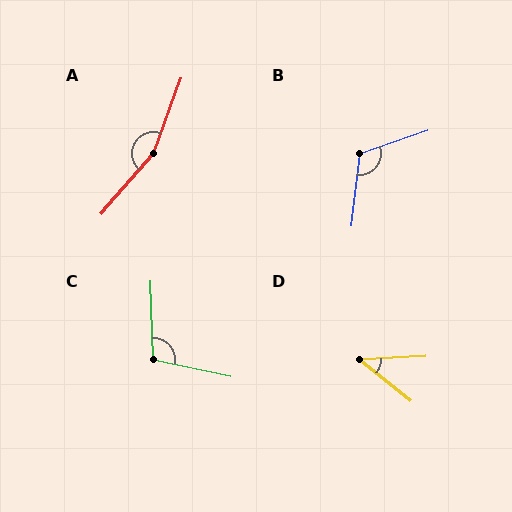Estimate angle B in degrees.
Approximately 116 degrees.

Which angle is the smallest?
D, at approximately 42 degrees.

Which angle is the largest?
A, at approximately 159 degrees.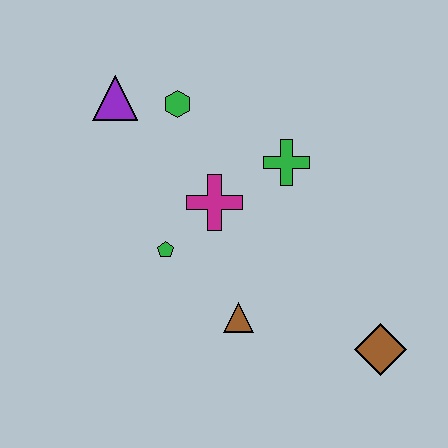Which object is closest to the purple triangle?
The green hexagon is closest to the purple triangle.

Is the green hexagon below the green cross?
No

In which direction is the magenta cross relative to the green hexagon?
The magenta cross is below the green hexagon.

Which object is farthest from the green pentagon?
The brown diamond is farthest from the green pentagon.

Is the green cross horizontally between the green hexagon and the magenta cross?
No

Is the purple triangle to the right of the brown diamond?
No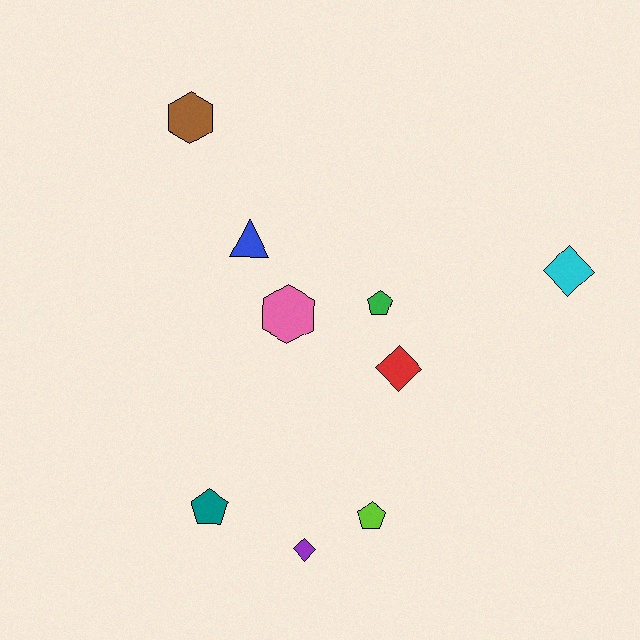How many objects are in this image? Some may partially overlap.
There are 9 objects.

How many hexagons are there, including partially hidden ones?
There are 2 hexagons.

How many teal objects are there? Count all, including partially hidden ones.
There is 1 teal object.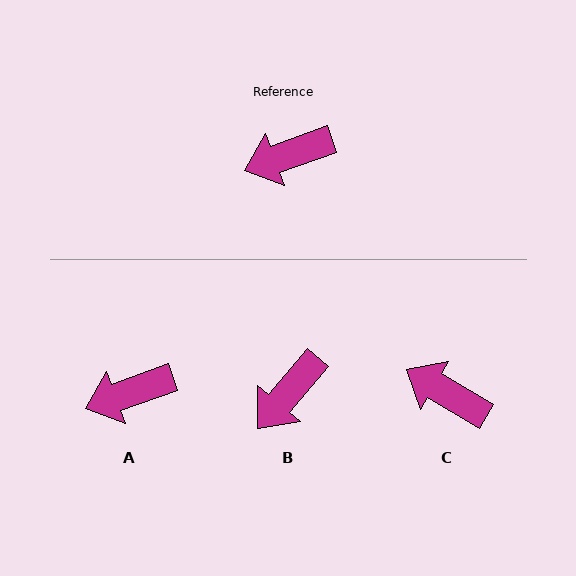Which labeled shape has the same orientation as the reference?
A.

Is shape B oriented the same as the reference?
No, it is off by about 30 degrees.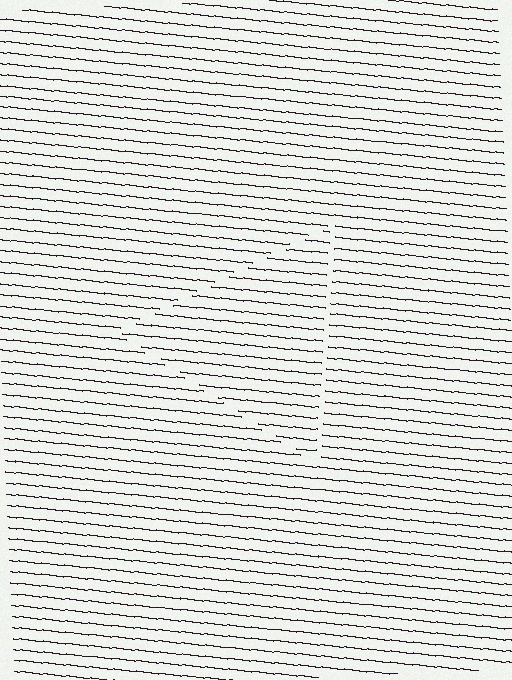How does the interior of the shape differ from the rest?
The interior of the shape contains the same grating, shifted by half a period — the contour is defined by the phase discontinuity where line-ends from the inner and outer gratings abut.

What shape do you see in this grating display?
An illusory triangle. The interior of the shape contains the same grating, shifted by half a period — the contour is defined by the phase discontinuity where line-ends from the inner and outer gratings abut.